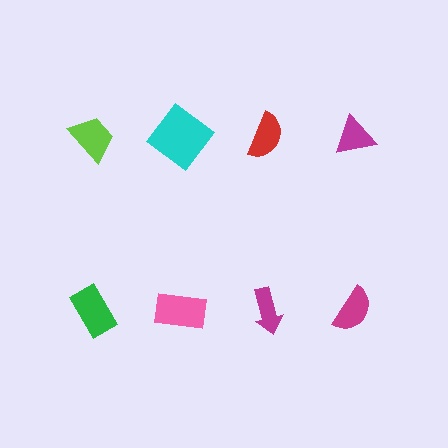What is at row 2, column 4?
A magenta semicircle.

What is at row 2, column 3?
A magenta arrow.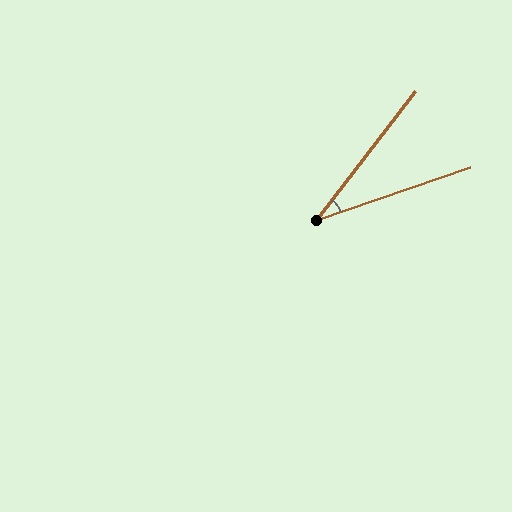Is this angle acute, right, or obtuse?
It is acute.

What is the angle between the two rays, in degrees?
Approximately 33 degrees.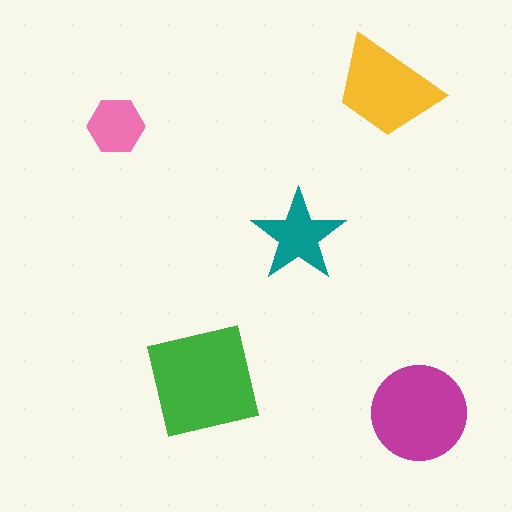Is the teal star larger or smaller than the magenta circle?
Smaller.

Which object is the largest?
The green square.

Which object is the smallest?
The pink hexagon.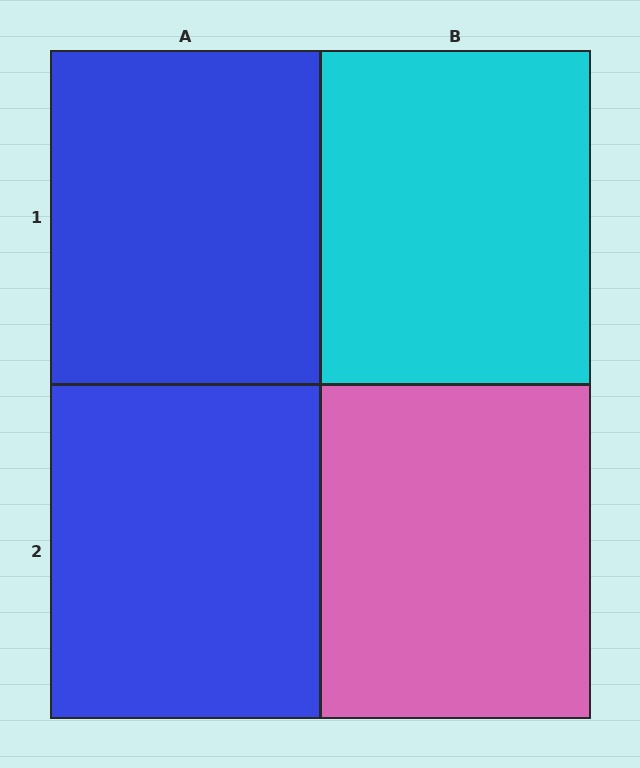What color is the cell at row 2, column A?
Blue.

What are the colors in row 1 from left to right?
Blue, cyan.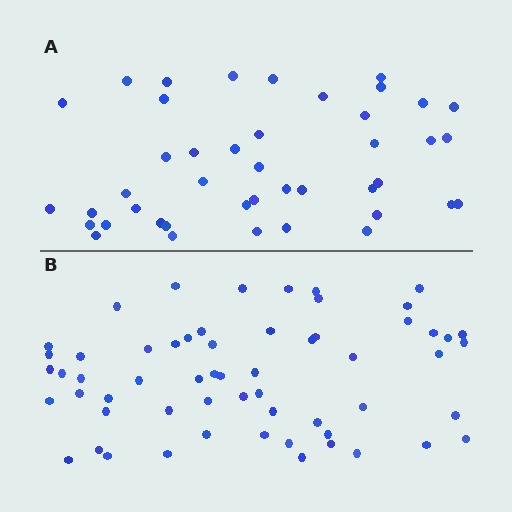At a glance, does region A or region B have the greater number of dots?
Region B (the bottom region) has more dots.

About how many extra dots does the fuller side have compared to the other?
Region B has approximately 15 more dots than region A.